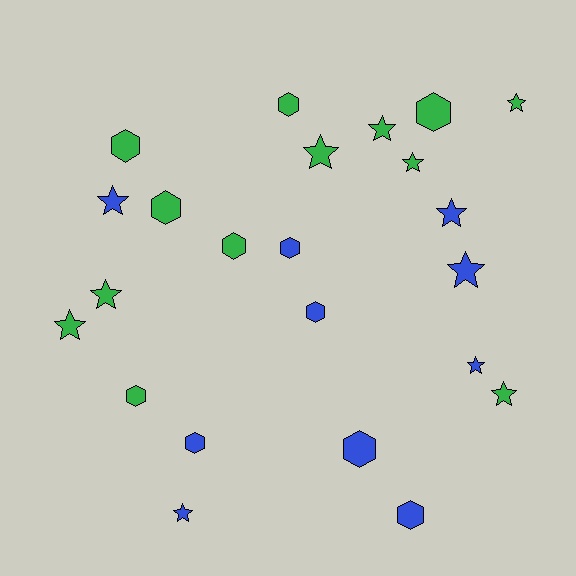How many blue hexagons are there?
There are 5 blue hexagons.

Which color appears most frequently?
Green, with 13 objects.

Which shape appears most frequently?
Star, with 12 objects.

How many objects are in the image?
There are 23 objects.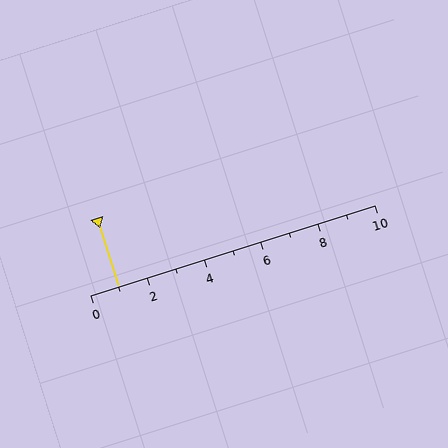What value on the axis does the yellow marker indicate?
The marker indicates approximately 1.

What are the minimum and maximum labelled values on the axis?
The axis runs from 0 to 10.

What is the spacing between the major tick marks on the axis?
The major ticks are spaced 2 apart.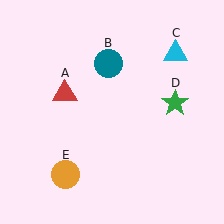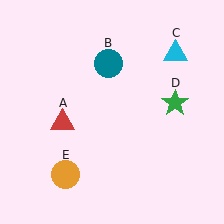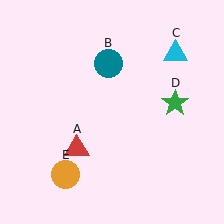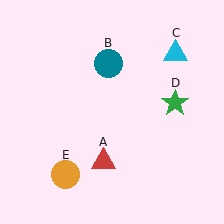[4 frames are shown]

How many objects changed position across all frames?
1 object changed position: red triangle (object A).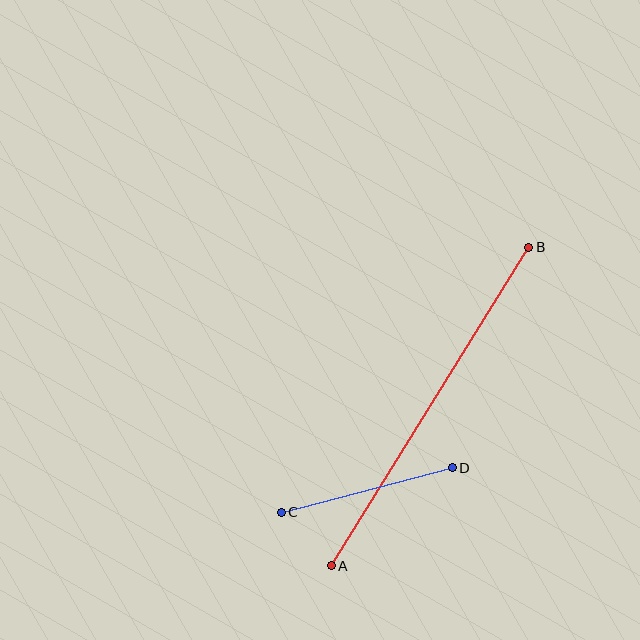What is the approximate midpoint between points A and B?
The midpoint is at approximately (430, 407) pixels.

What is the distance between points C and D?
The distance is approximately 177 pixels.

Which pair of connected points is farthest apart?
Points A and B are farthest apart.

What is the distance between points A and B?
The distance is approximately 375 pixels.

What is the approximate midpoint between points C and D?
The midpoint is at approximately (367, 490) pixels.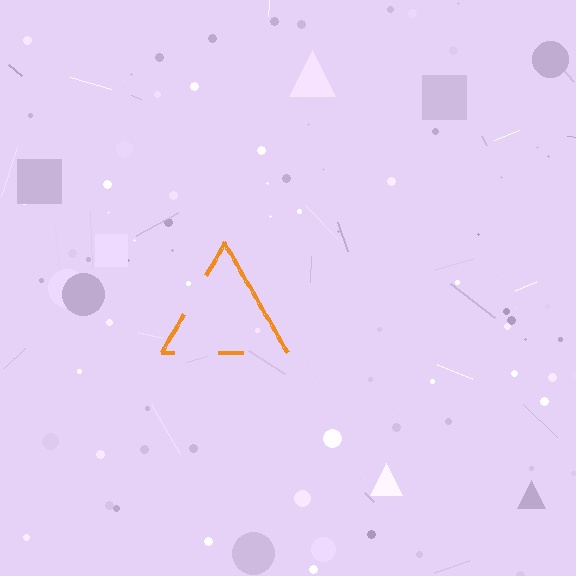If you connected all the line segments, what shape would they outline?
They would outline a triangle.